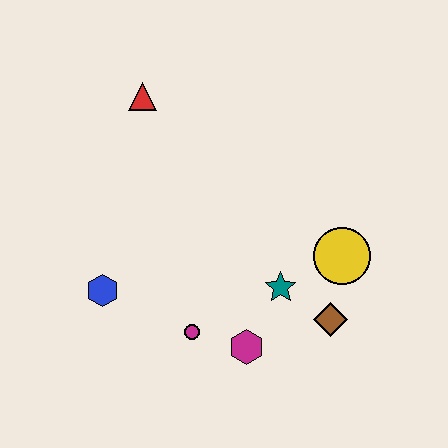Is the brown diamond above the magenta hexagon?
Yes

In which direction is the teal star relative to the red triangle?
The teal star is below the red triangle.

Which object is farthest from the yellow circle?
The red triangle is farthest from the yellow circle.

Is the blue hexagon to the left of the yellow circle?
Yes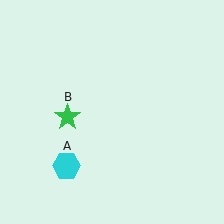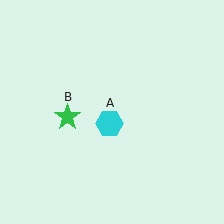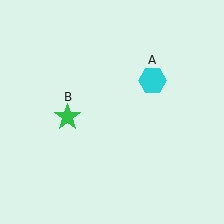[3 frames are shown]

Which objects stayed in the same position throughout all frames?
Green star (object B) remained stationary.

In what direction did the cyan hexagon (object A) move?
The cyan hexagon (object A) moved up and to the right.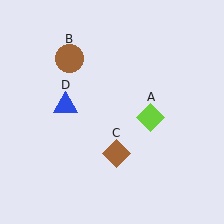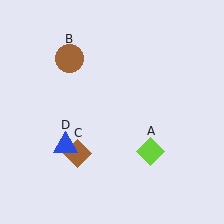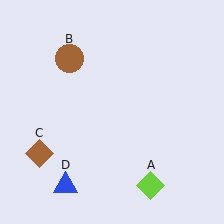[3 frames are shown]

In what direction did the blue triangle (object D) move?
The blue triangle (object D) moved down.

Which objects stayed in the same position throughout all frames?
Brown circle (object B) remained stationary.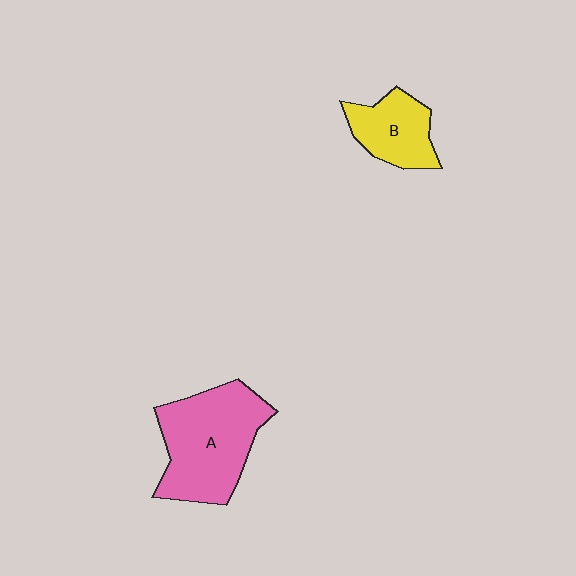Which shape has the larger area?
Shape A (pink).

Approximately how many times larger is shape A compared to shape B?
Approximately 1.9 times.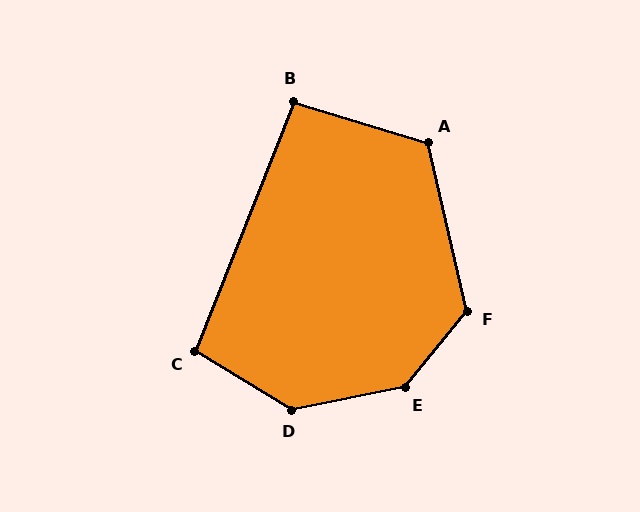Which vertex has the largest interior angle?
E, at approximately 140 degrees.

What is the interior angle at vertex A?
Approximately 120 degrees (obtuse).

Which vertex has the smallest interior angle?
B, at approximately 94 degrees.